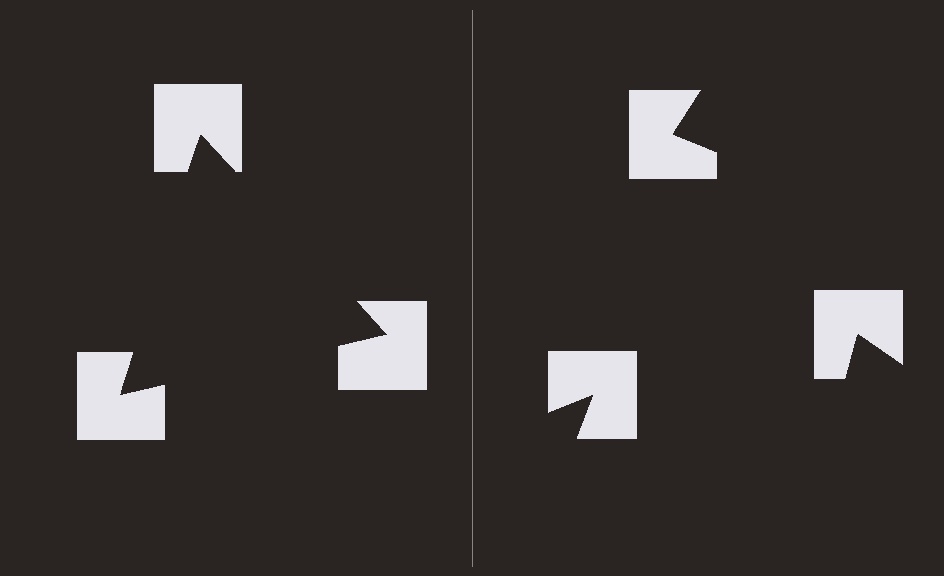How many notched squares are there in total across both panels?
6 — 3 on each side.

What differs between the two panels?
The notched squares are positioned identically on both sides; only the wedge orientations differ. On the left they align to a triangle; on the right they are misaligned.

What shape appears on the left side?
An illusory triangle.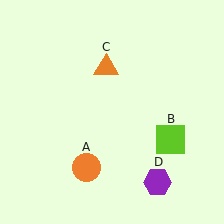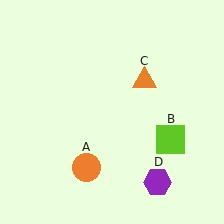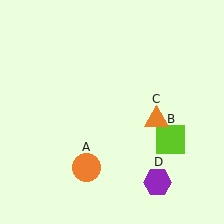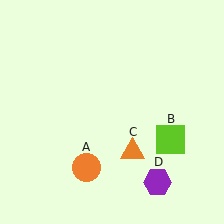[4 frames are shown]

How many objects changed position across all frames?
1 object changed position: orange triangle (object C).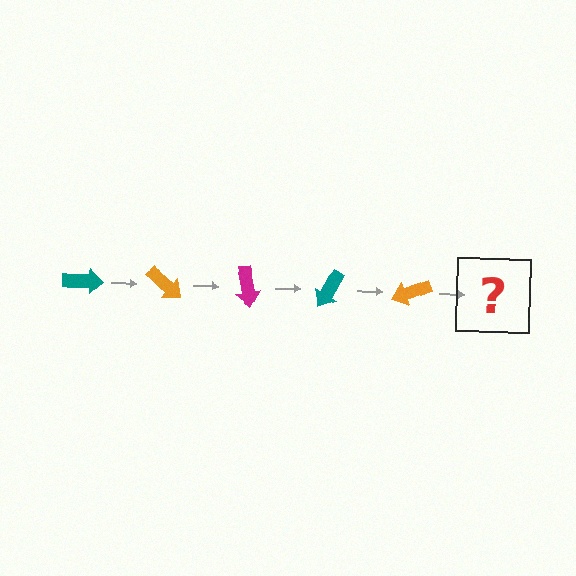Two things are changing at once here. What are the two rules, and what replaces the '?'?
The two rules are that it rotates 40 degrees each step and the color cycles through teal, orange, and magenta. The '?' should be a magenta arrow, rotated 200 degrees from the start.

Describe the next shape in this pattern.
It should be a magenta arrow, rotated 200 degrees from the start.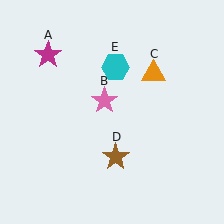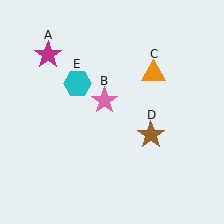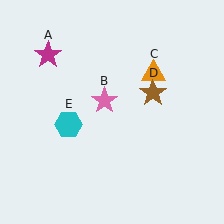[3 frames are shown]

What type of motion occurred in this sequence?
The brown star (object D), cyan hexagon (object E) rotated counterclockwise around the center of the scene.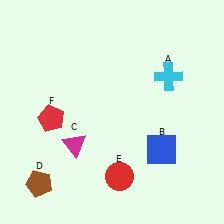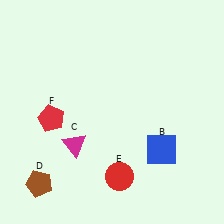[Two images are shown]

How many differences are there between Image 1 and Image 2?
There is 1 difference between the two images.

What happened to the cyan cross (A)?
The cyan cross (A) was removed in Image 2. It was in the top-right area of Image 1.